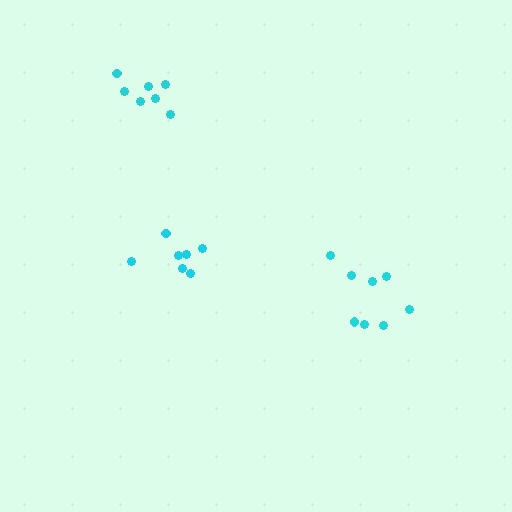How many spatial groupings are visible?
There are 3 spatial groupings.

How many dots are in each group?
Group 1: 8 dots, Group 2: 7 dots, Group 3: 7 dots (22 total).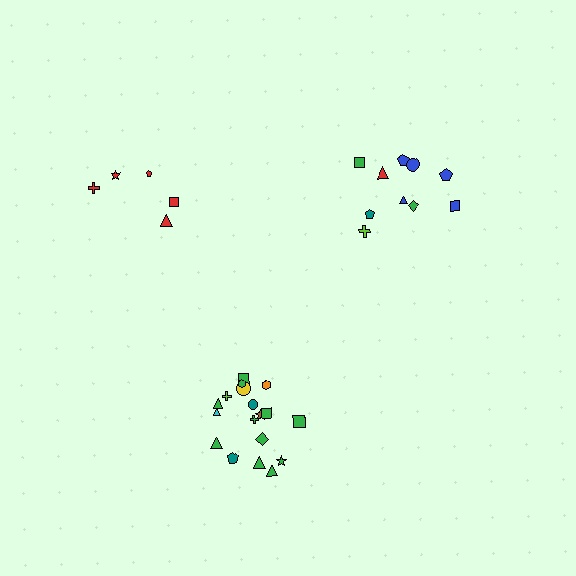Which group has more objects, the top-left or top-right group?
The top-right group.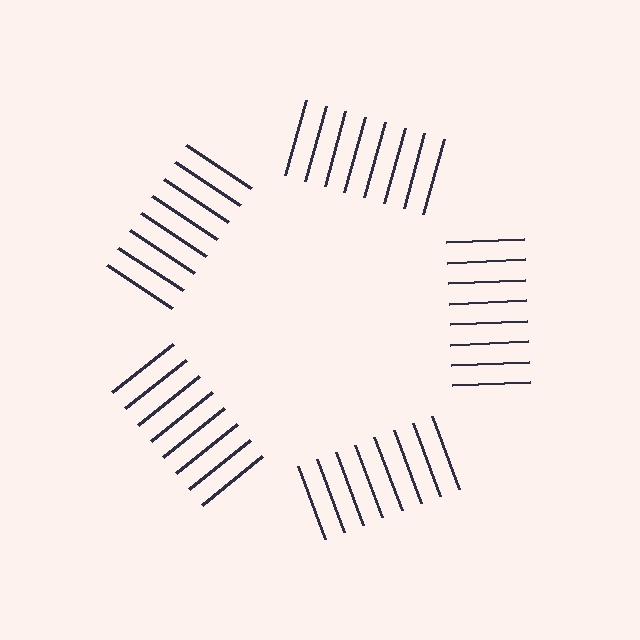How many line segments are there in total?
40 — 8 along each of the 5 edges.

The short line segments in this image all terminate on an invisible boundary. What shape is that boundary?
An illusory pentagon — the line segments terminate on its edges but no continuous stroke is drawn.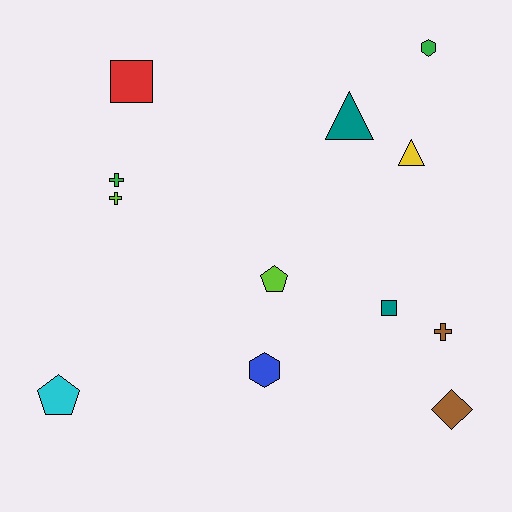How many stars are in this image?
There are no stars.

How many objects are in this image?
There are 12 objects.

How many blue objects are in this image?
There is 1 blue object.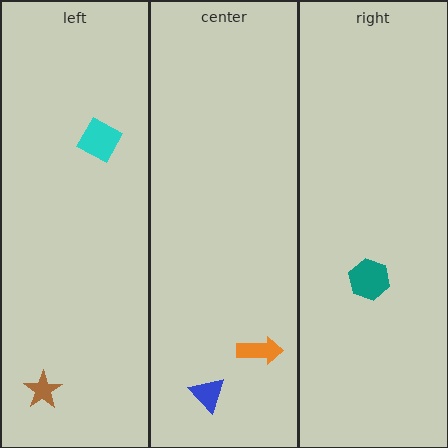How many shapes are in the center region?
2.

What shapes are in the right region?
The teal hexagon.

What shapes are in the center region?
The orange arrow, the blue triangle.